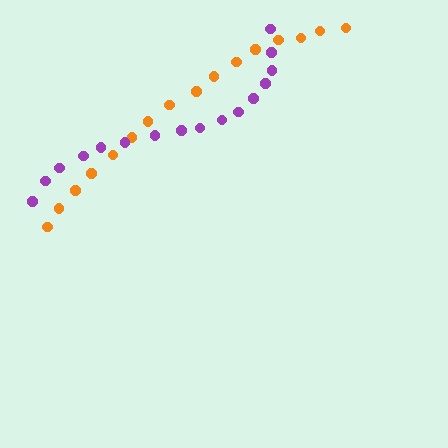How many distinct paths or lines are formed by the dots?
There are 2 distinct paths.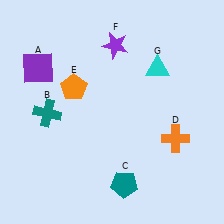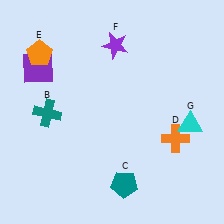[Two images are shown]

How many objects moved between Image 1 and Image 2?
2 objects moved between the two images.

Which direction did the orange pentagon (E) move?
The orange pentagon (E) moved left.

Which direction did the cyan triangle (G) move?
The cyan triangle (G) moved down.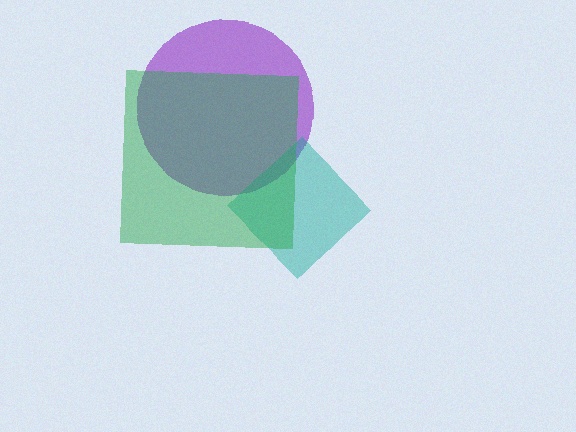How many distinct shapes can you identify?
There are 3 distinct shapes: a purple circle, a teal diamond, a green square.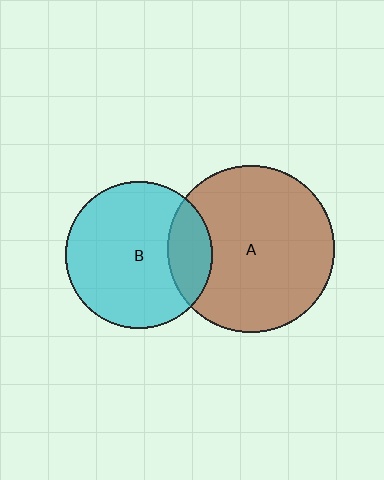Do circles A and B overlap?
Yes.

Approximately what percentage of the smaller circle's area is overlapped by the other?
Approximately 20%.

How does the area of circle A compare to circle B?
Approximately 1.3 times.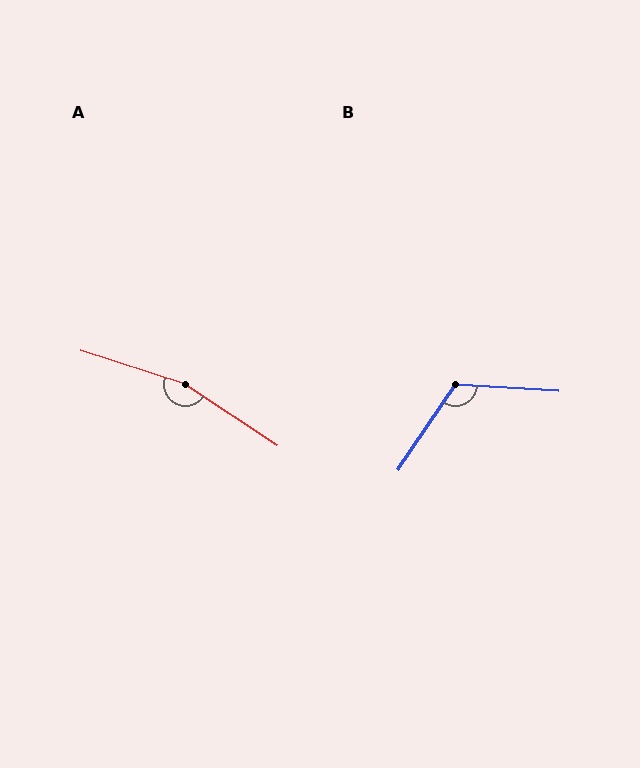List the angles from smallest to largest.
B (120°), A (165°).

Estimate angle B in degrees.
Approximately 120 degrees.